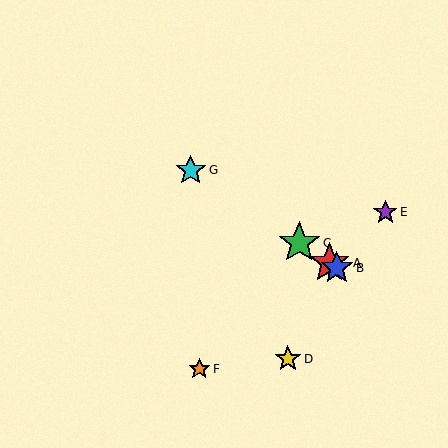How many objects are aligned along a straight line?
4 objects (A, B, C, G) are aligned along a straight line.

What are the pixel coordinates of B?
Object B is at (337, 268).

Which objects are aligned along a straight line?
Objects A, B, C, G are aligned along a straight line.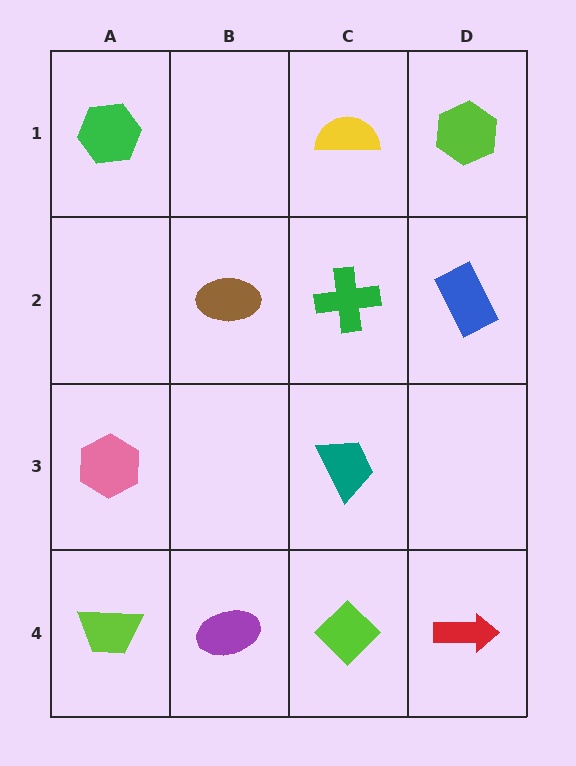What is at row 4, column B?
A purple ellipse.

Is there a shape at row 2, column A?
No, that cell is empty.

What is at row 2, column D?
A blue rectangle.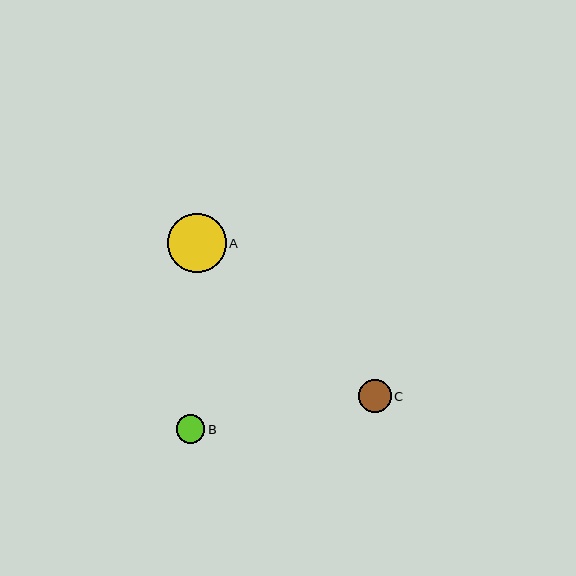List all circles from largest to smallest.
From largest to smallest: A, C, B.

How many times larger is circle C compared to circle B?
Circle C is approximately 1.1 times the size of circle B.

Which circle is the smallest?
Circle B is the smallest with a size of approximately 28 pixels.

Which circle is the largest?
Circle A is the largest with a size of approximately 58 pixels.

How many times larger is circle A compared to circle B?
Circle A is approximately 2.0 times the size of circle B.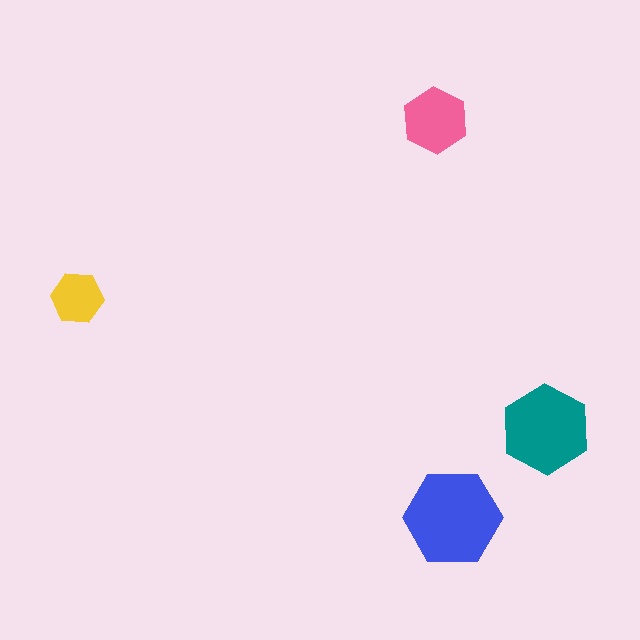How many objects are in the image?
There are 4 objects in the image.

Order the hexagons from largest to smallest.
the blue one, the teal one, the pink one, the yellow one.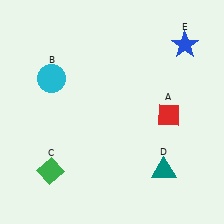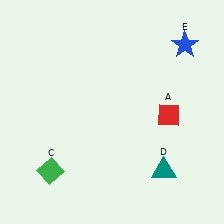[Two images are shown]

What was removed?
The cyan circle (B) was removed in Image 2.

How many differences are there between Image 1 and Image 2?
There is 1 difference between the two images.